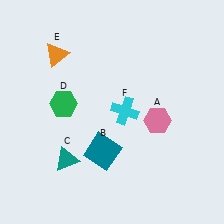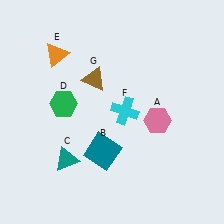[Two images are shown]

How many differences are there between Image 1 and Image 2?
There is 1 difference between the two images.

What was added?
A brown triangle (G) was added in Image 2.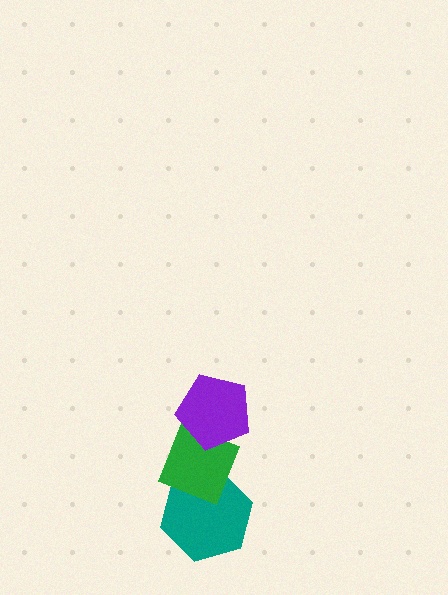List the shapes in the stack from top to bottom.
From top to bottom: the purple pentagon, the green diamond, the teal hexagon.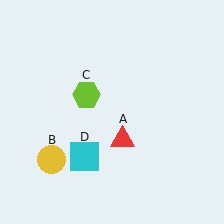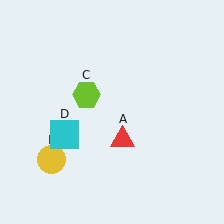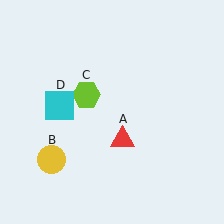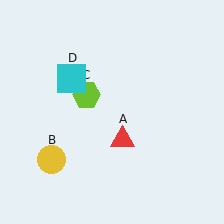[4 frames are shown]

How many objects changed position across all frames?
1 object changed position: cyan square (object D).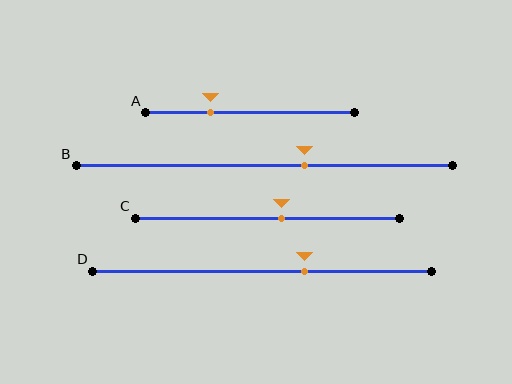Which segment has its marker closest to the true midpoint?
Segment C has its marker closest to the true midpoint.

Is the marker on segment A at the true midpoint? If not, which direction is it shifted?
No, the marker on segment A is shifted to the left by about 19% of the segment length.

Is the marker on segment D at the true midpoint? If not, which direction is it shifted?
No, the marker on segment D is shifted to the right by about 13% of the segment length.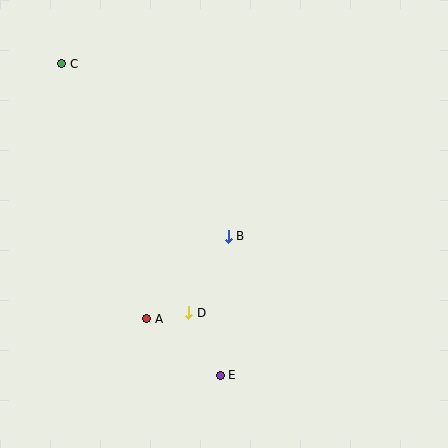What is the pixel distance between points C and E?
The distance between C and E is 350 pixels.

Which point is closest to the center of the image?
Point B at (228, 236) is closest to the center.